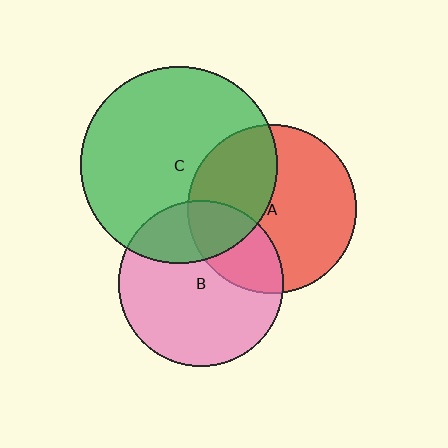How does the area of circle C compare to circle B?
Approximately 1.4 times.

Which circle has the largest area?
Circle C (green).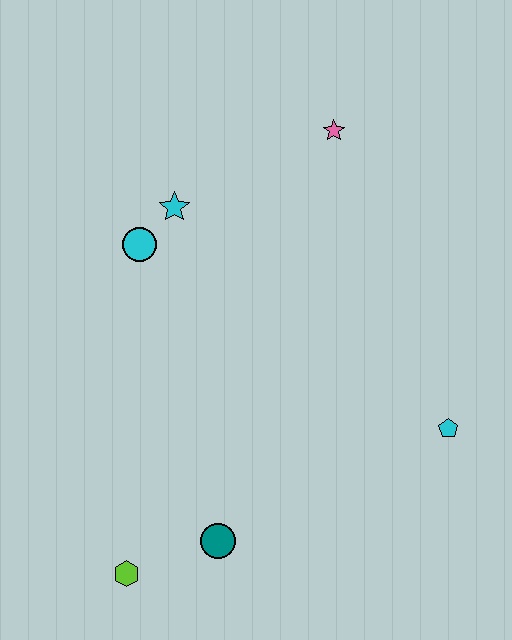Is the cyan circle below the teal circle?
No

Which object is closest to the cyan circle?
The cyan star is closest to the cyan circle.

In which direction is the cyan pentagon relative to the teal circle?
The cyan pentagon is to the right of the teal circle.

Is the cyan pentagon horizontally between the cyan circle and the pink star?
No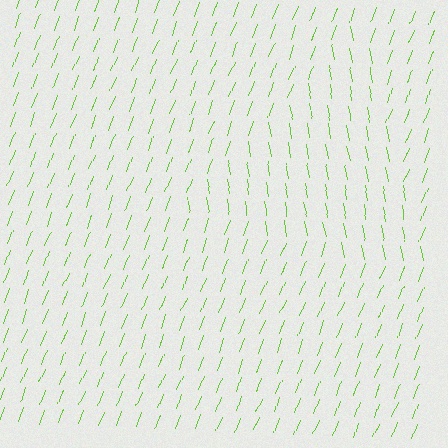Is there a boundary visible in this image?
Yes, there is a texture boundary formed by a change in line orientation.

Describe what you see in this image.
The image is filled with small lime line segments. A triangle region in the image has lines oriented differently from the surrounding lines, creating a visible texture boundary.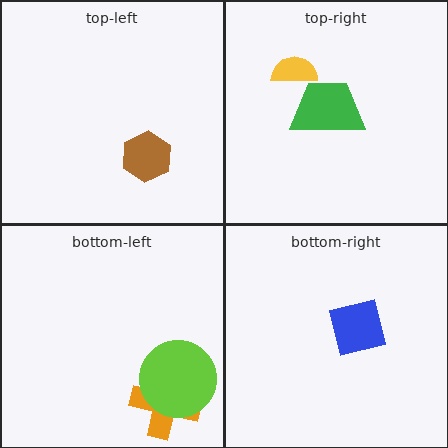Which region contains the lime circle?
The bottom-left region.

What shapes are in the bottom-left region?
The orange cross, the lime circle.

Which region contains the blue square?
The bottom-right region.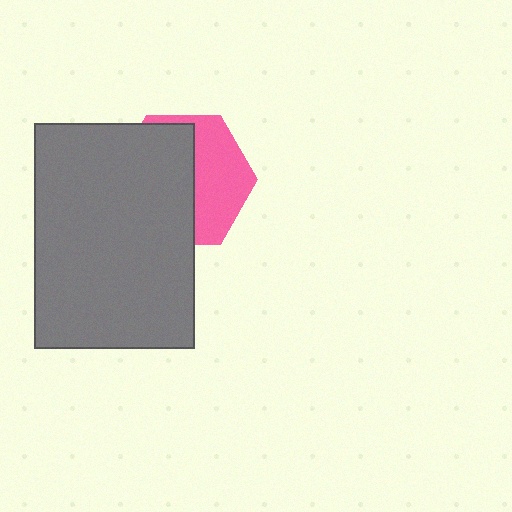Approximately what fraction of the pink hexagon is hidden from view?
Roughly 58% of the pink hexagon is hidden behind the gray rectangle.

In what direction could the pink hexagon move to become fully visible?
The pink hexagon could move right. That would shift it out from behind the gray rectangle entirely.